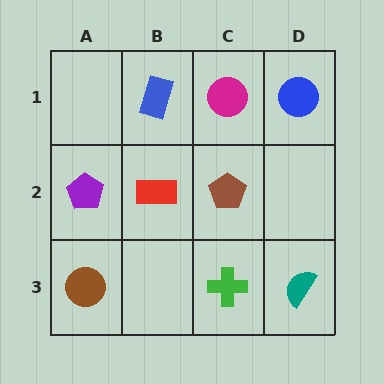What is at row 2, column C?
A brown pentagon.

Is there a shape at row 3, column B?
No, that cell is empty.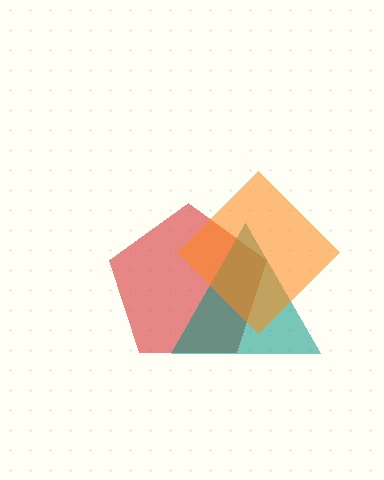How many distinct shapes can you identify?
There are 3 distinct shapes: a red pentagon, a teal triangle, an orange diamond.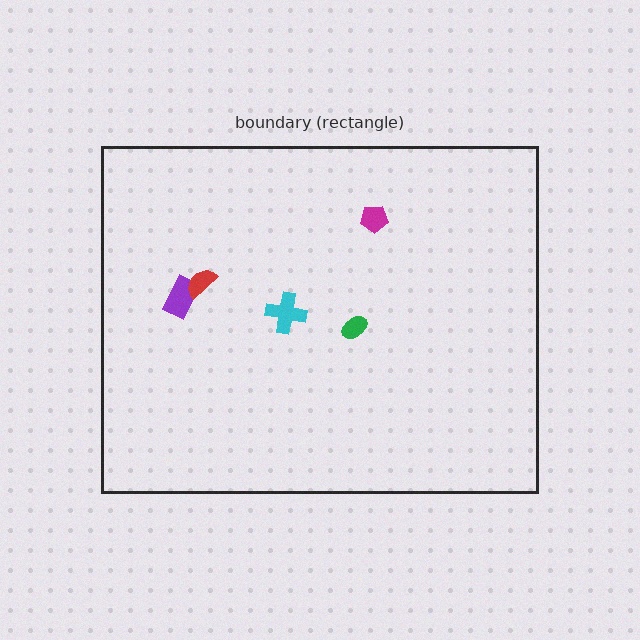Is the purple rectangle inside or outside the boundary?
Inside.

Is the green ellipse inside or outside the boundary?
Inside.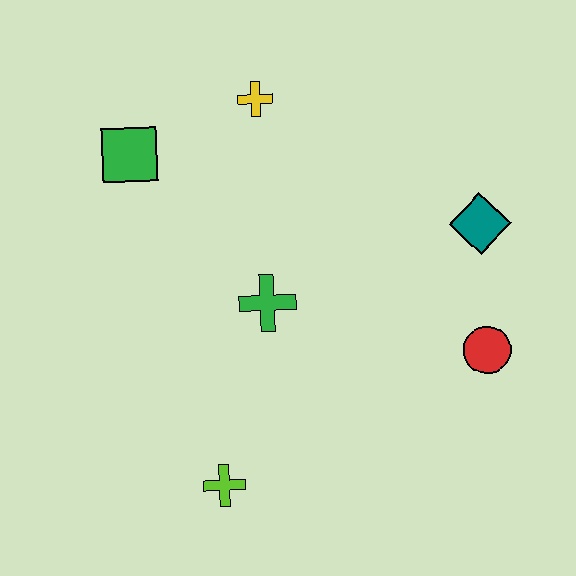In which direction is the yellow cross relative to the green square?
The yellow cross is to the right of the green square.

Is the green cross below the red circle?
No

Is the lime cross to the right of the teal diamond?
No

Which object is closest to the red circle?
The teal diamond is closest to the red circle.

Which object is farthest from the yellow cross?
The lime cross is farthest from the yellow cross.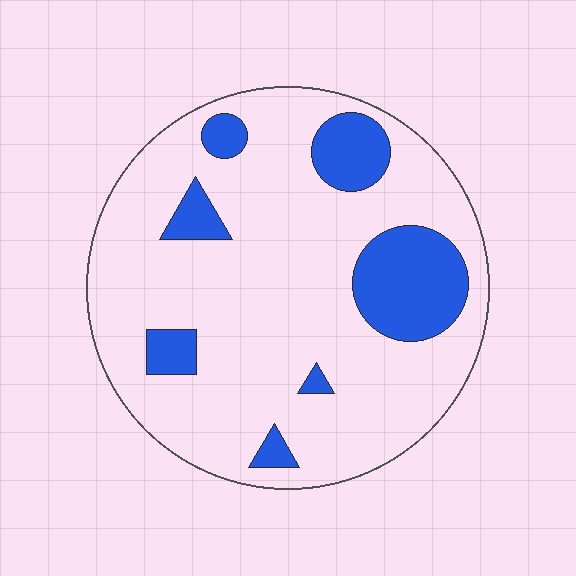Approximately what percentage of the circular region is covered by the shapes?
Approximately 20%.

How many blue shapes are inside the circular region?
7.